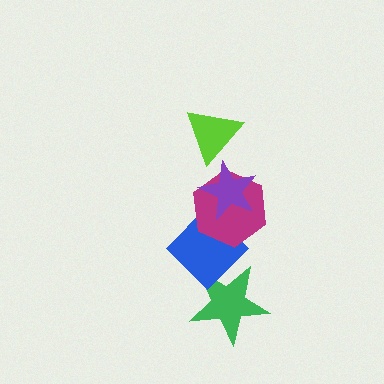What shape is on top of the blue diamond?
The magenta hexagon is on top of the blue diamond.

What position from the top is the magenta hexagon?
The magenta hexagon is 3rd from the top.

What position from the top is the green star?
The green star is 5th from the top.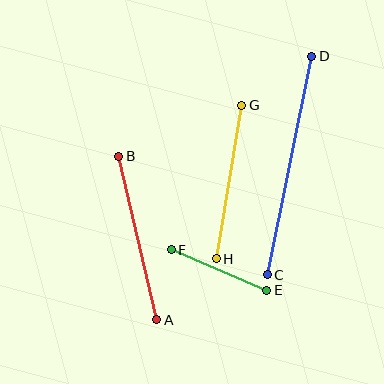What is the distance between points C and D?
The distance is approximately 223 pixels.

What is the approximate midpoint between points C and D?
The midpoint is at approximately (289, 165) pixels.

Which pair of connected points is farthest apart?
Points C and D are farthest apart.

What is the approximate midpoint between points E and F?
The midpoint is at approximately (219, 270) pixels.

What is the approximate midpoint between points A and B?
The midpoint is at approximately (138, 238) pixels.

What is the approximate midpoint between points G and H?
The midpoint is at approximately (229, 182) pixels.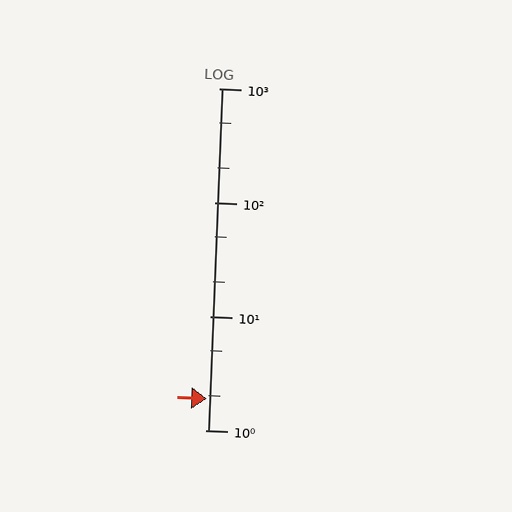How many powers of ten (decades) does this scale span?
The scale spans 3 decades, from 1 to 1000.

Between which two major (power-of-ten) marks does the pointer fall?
The pointer is between 1 and 10.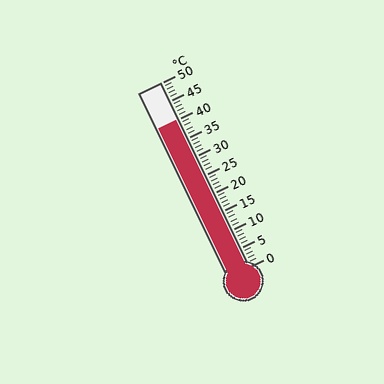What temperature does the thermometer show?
The thermometer shows approximately 40°C.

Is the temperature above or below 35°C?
The temperature is above 35°C.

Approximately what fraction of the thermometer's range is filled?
The thermometer is filled to approximately 80% of its range.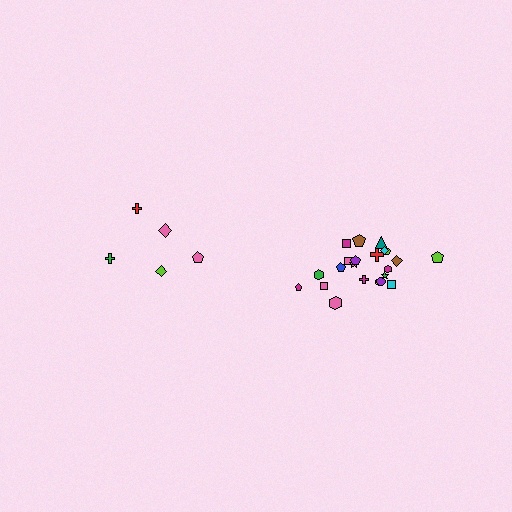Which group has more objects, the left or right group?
The right group.